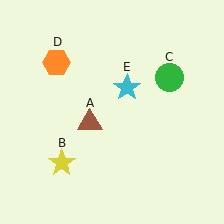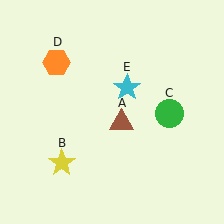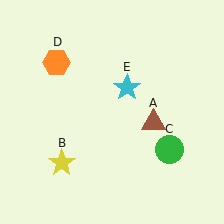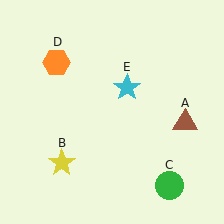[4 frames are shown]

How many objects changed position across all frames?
2 objects changed position: brown triangle (object A), green circle (object C).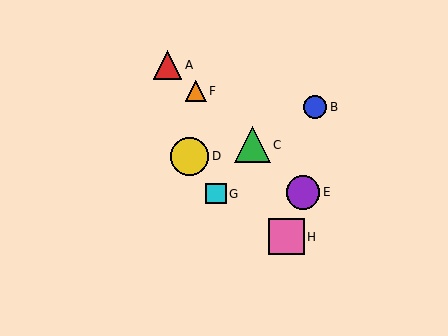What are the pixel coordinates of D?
Object D is at (189, 156).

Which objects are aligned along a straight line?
Objects A, C, E, F are aligned along a straight line.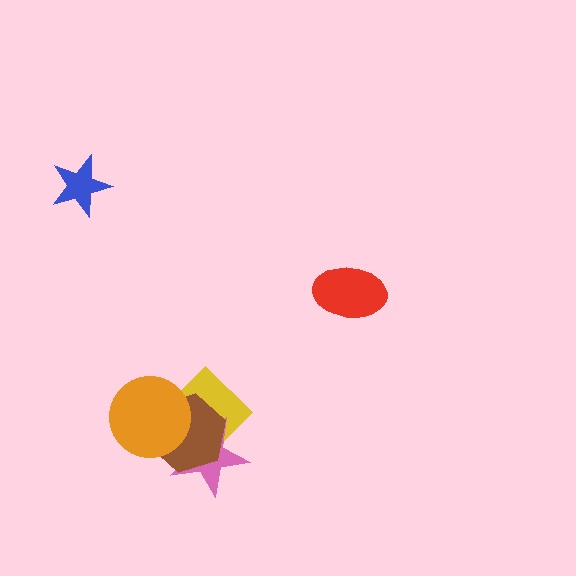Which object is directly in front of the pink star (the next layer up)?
The brown hexagon is directly in front of the pink star.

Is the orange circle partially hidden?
No, no other shape covers it.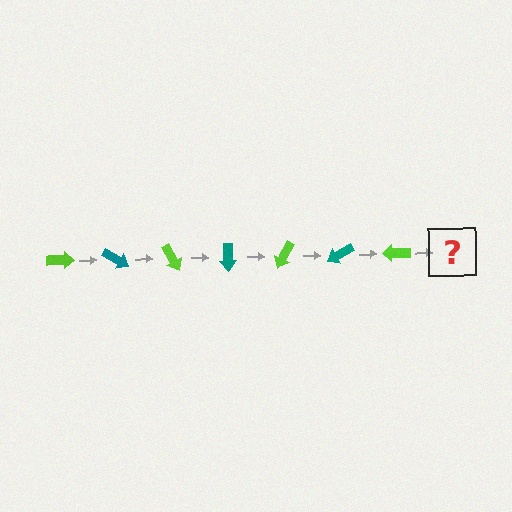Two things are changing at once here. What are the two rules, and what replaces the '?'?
The two rules are that it rotates 30 degrees each step and the color cycles through lime and teal. The '?' should be a teal arrow, rotated 210 degrees from the start.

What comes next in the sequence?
The next element should be a teal arrow, rotated 210 degrees from the start.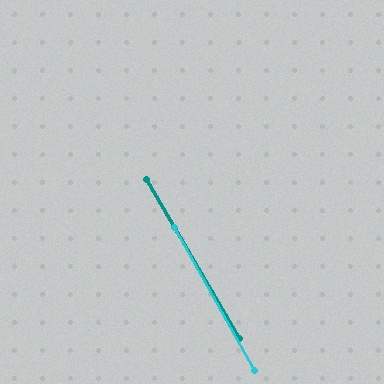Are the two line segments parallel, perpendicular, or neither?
Parallel — their directions differ by only 0.9°.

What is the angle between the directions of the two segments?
Approximately 1 degree.